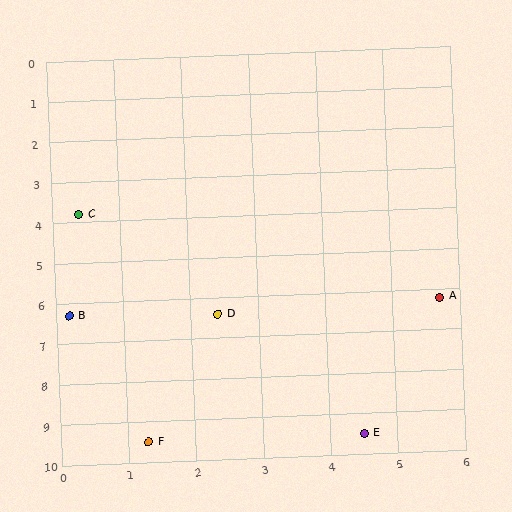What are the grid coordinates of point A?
Point A is at approximately (5.7, 6.2).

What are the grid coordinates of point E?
Point E is at approximately (4.5, 9.5).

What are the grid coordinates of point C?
Point C is at approximately (0.4, 3.8).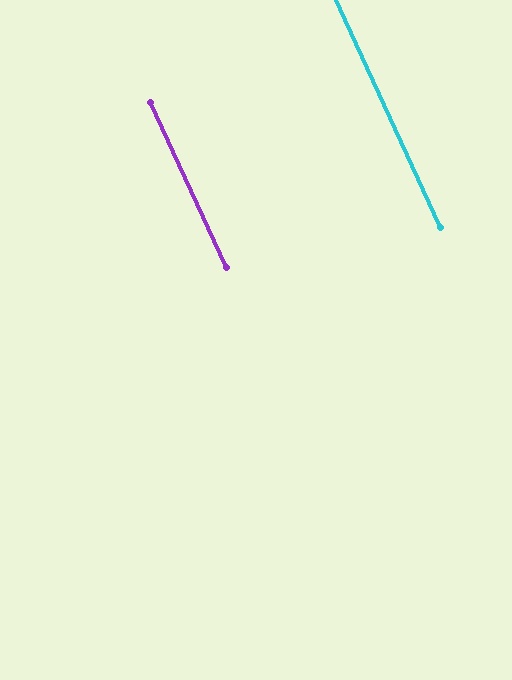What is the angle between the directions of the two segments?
Approximately 0 degrees.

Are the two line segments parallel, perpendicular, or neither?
Parallel — their directions differ by only 0.0°.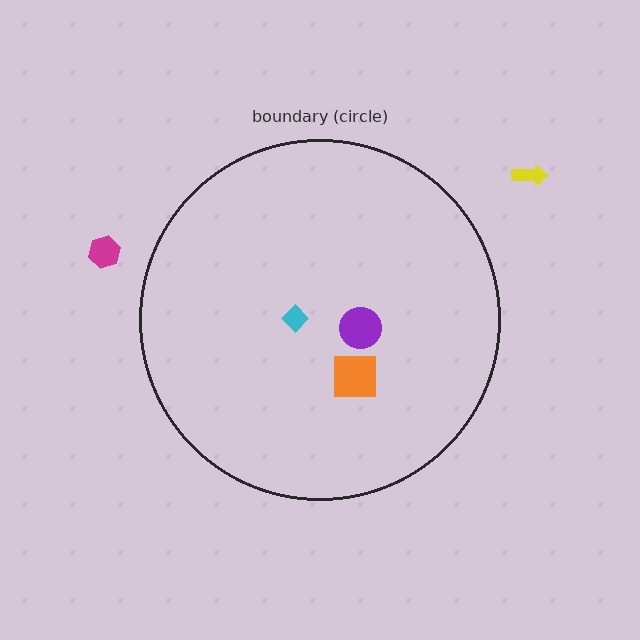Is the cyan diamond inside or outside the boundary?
Inside.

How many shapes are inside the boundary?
3 inside, 2 outside.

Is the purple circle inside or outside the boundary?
Inside.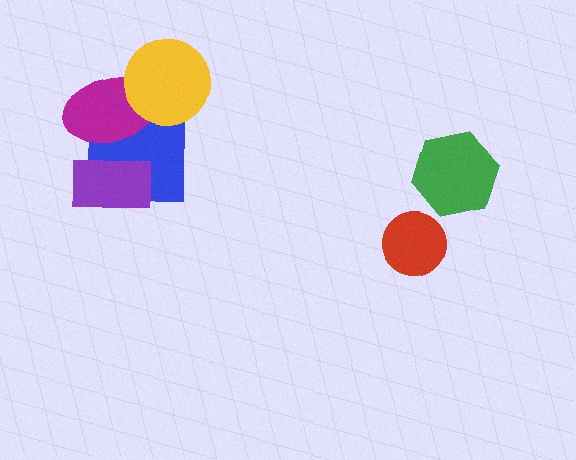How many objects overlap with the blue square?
3 objects overlap with the blue square.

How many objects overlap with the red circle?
0 objects overlap with the red circle.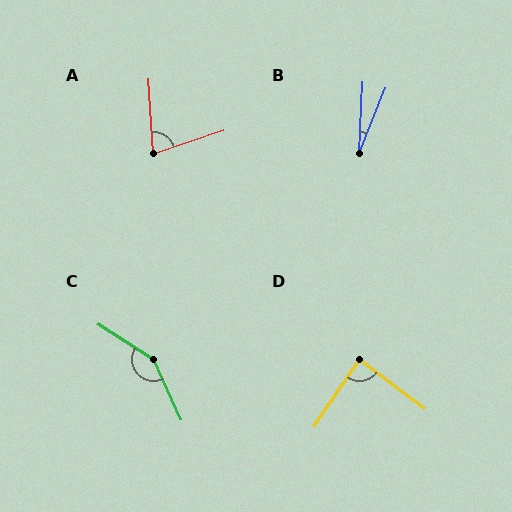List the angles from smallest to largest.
B (19°), A (75°), D (87°), C (147°).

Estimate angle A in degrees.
Approximately 75 degrees.